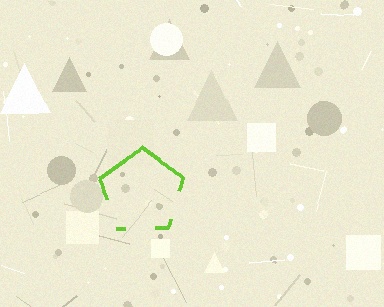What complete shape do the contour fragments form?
The contour fragments form a pentagon.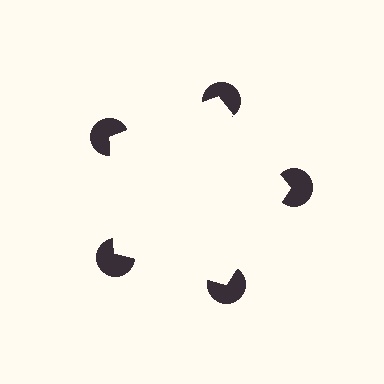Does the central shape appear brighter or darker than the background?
It typically appears slightly brighter than the background, even though no actual brightness change is drawn.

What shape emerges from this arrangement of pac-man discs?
An illusory pentagon — its edges are inferred from the aligned wedge cuts in the pac-man discs, not physically drawn.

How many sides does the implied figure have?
5 sides.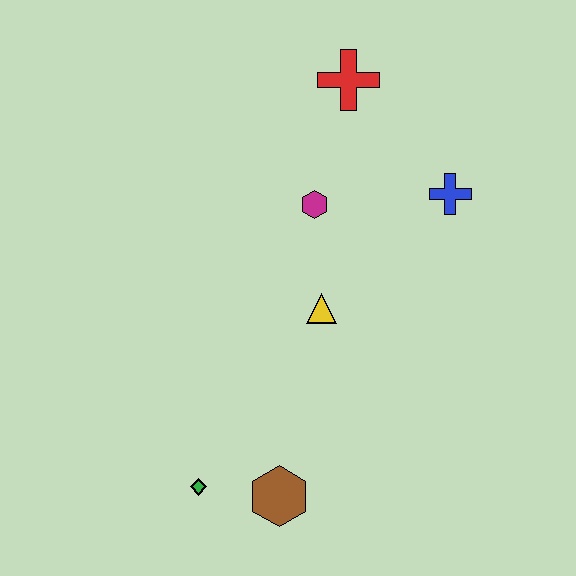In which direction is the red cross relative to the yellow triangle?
The red cross is above the yellow triangle.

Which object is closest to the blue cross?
The magenta hexagon is closest to the blue cross.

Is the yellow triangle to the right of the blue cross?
No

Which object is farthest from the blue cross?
The green diamond is farthest from the blue cross.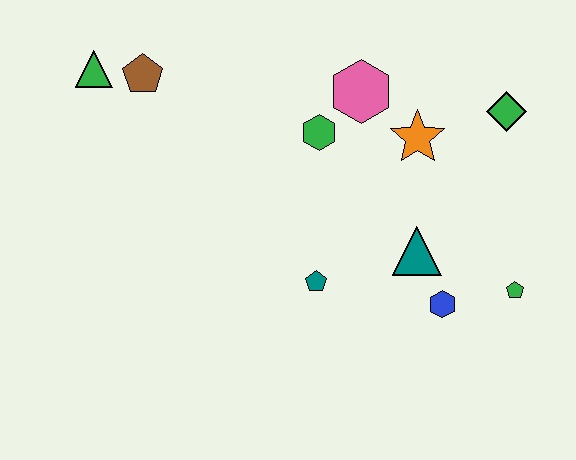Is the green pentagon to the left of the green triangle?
No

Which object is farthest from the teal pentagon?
The green triangle is farthest from the teal pentagon.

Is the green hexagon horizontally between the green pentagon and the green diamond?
No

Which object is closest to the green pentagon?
The blue hexagon is closest to the green pentagon.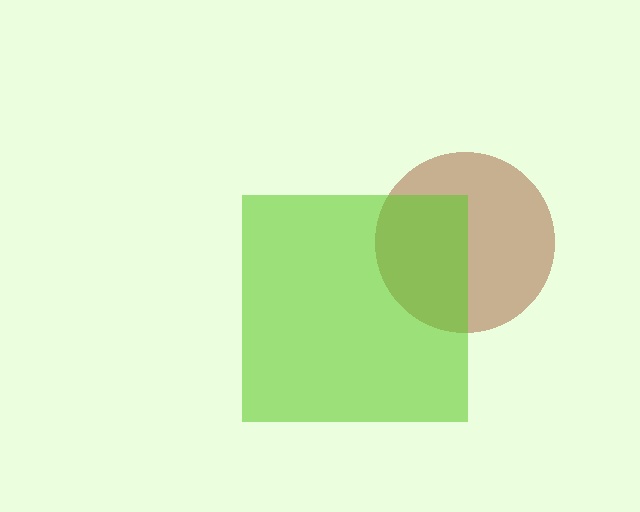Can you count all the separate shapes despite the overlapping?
Yes, there are 2 separate shapes.